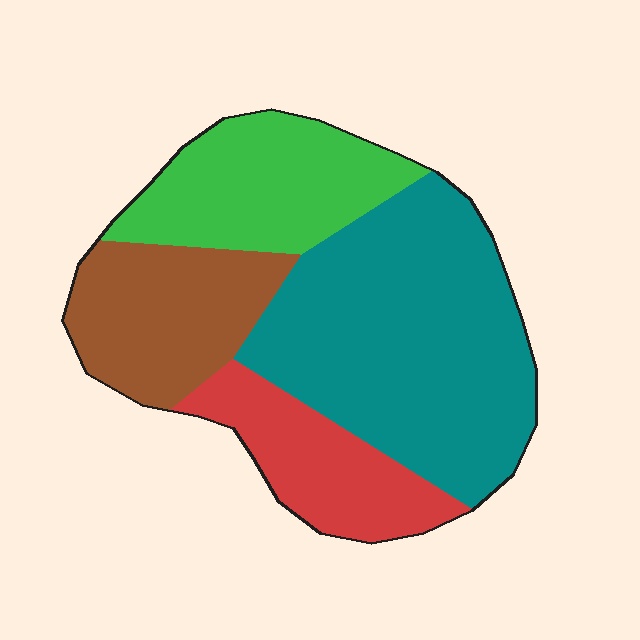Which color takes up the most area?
Teal, at roughly 45%.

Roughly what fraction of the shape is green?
Green takes up about one fifth (1/5) of the shape.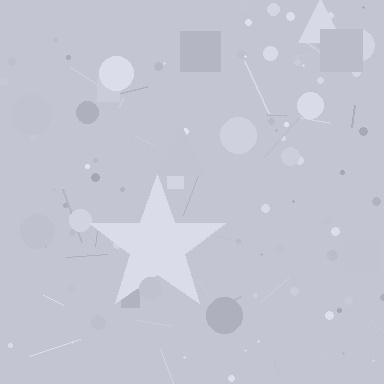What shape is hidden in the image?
A star is hidden in the image.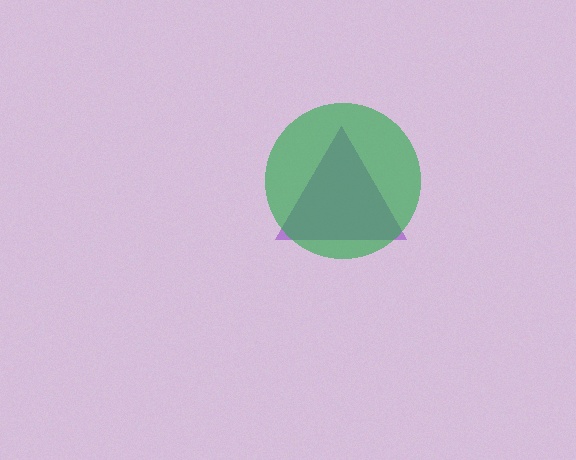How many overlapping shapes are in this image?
There are 2 overlapping shapes in the image.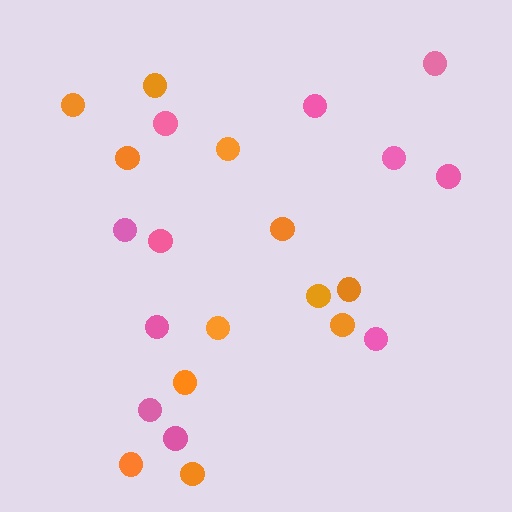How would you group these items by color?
There are 2 groups: one group of orange circles (12) and one group of pink circles (11).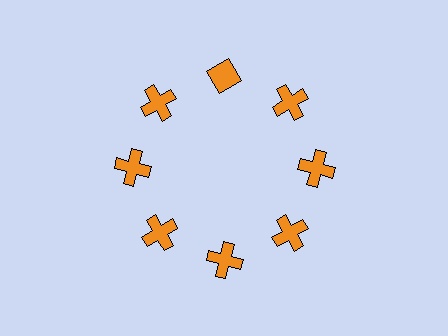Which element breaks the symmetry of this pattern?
The orange diamond at roughly the 12 o'clock position breaks the symmetry. All other shapes are orange crosses.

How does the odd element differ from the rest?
It has a different shape: diamond instead of cross.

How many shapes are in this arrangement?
There are 8 shapes arranged in a ring pattern.